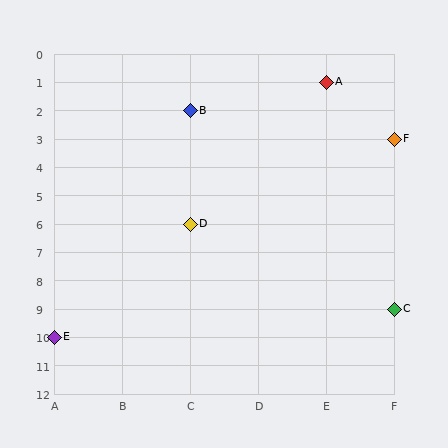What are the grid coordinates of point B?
Point B is at grid coordinates (C, 2).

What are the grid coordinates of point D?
Point D is at grid coordinates (C, 6).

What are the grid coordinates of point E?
Point E is at grid coordinates (A, 10).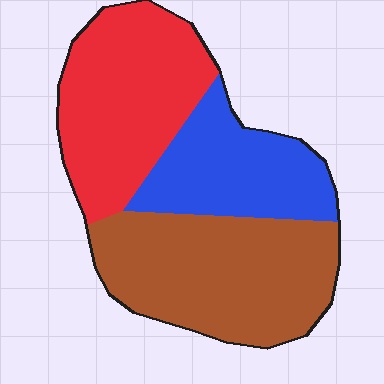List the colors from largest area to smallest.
From largest to smallest: brown, red, blue.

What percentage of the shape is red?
Red covers around 35% of the shape.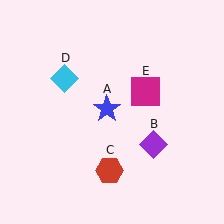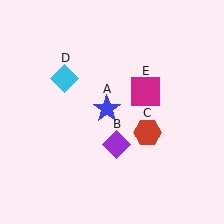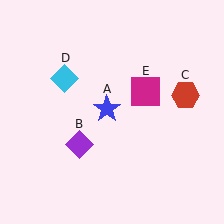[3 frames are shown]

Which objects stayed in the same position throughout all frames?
Blue star (object A) and cyan diamond (object D) and magenta square (object E) remained stationary.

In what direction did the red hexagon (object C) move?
The red hexagon (object C) moved up and to the right.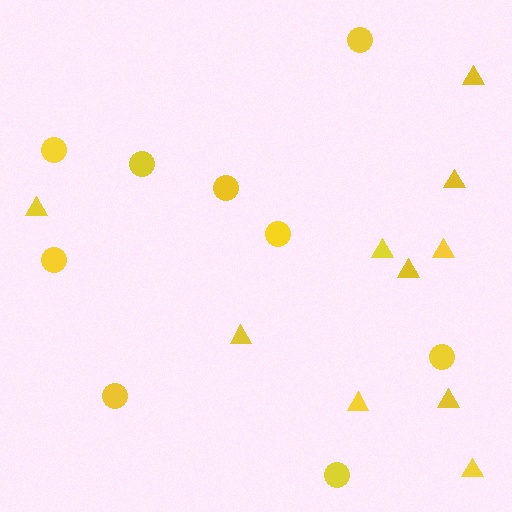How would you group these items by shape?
There are 2 groups: one group of circles (9) and one group of triangles (10).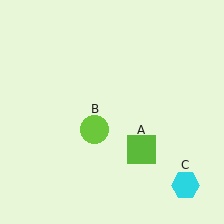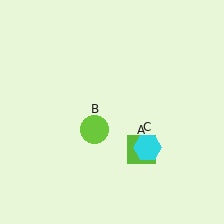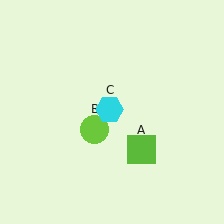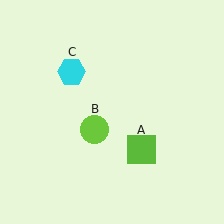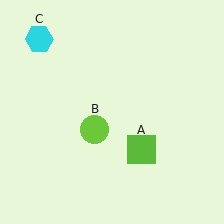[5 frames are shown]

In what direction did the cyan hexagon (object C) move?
The cyan hexagon (object C) moved up and to the left.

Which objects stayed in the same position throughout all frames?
Lime square (object A) and lime circle (object B) remained stationary.